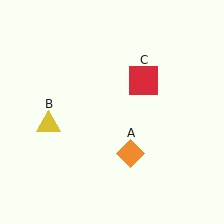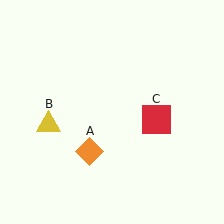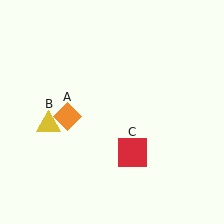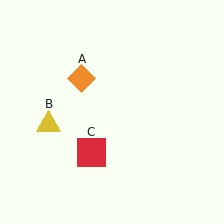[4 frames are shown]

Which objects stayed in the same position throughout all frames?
Yellow triangle (object B) remained stationary.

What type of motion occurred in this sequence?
The orange diamond (object A), red square (object C) rotated clockwise around the center of the scene.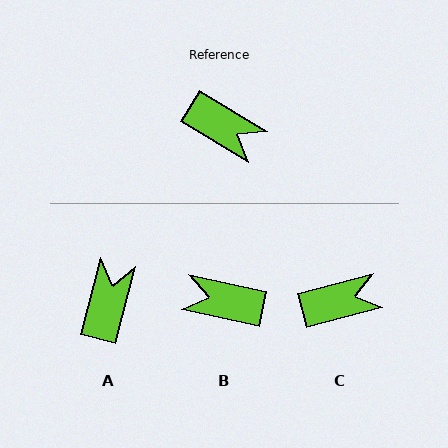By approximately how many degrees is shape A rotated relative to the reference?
Approximately 106 degrees counter-clockwise.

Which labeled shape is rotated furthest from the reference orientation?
B, about 161 degrees away.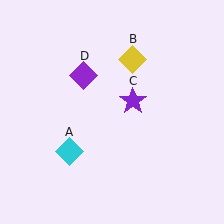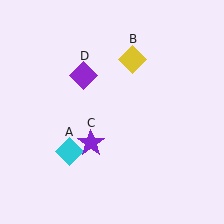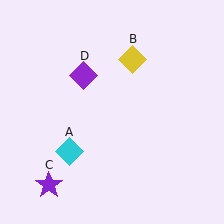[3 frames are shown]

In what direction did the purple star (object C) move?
The purple star (object C) moved down and to the left.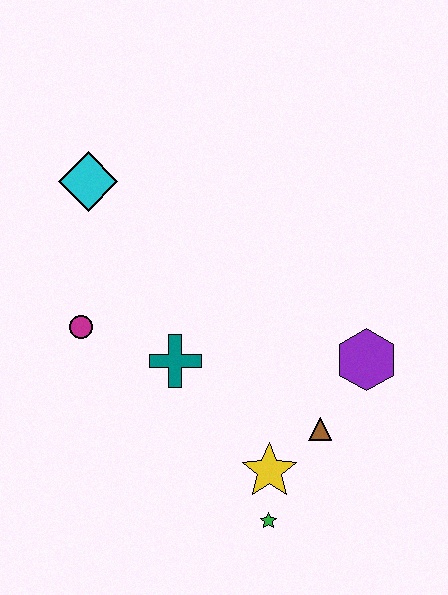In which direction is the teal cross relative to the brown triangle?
The teal cross is to the left of the brown triangle.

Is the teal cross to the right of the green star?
No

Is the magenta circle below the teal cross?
No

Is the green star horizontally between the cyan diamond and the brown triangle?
Yes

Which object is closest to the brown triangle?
The yellow star is closest to the brown triangle.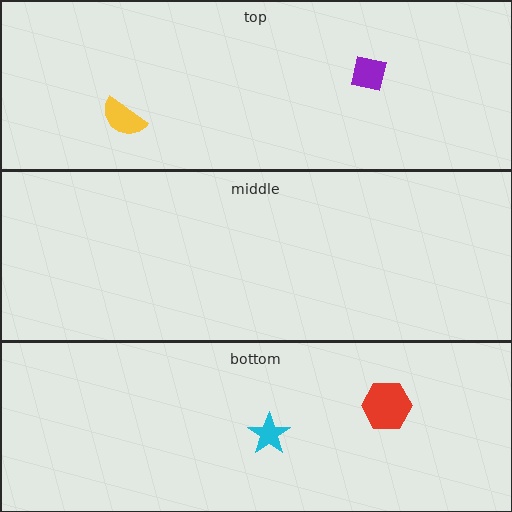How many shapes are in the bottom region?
2.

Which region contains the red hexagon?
The bottom region.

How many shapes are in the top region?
2.